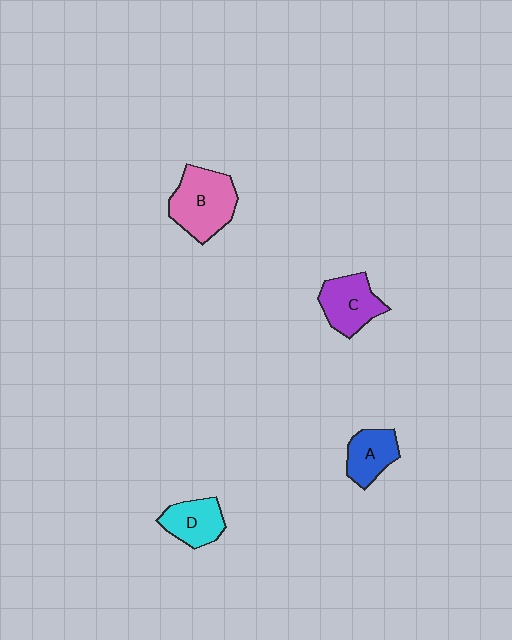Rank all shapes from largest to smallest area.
From largest to smallest: B (pink), C (purple), D (cyan), A (blue).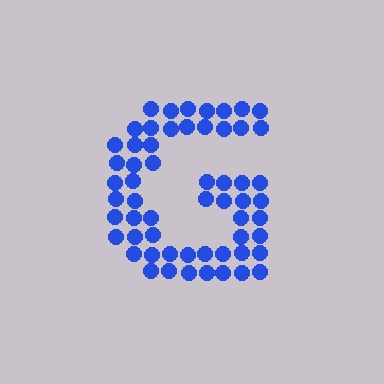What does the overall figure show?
The overall figure shows the letter G.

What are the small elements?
The small elements are circles.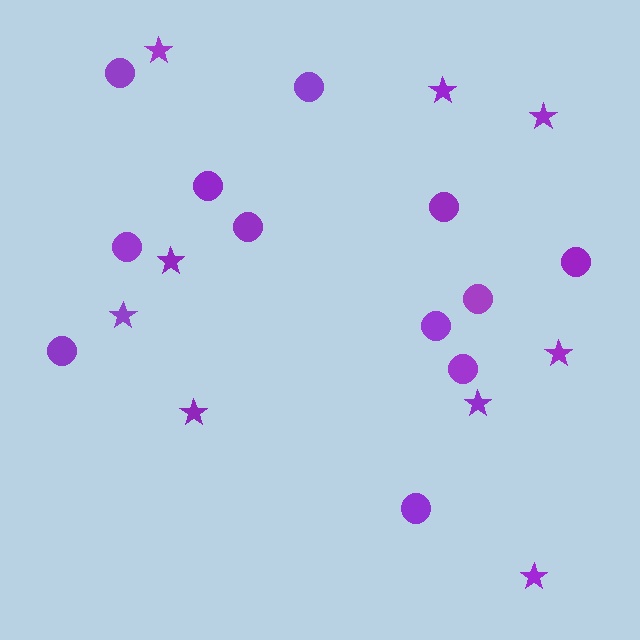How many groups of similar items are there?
There are 2 groups: one group of stars (9) and one group of circles (12).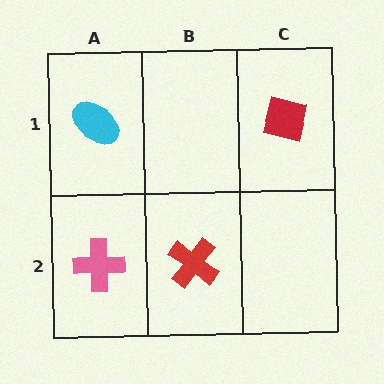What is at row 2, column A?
A pink cross.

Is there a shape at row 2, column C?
No, that cell is empty.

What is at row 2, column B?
A red cross.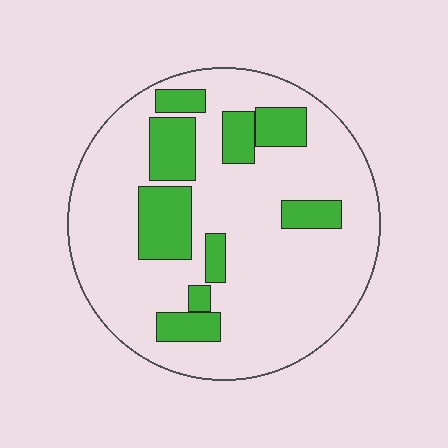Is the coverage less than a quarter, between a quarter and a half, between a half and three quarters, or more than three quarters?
Less than a quarter.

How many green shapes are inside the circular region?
9.